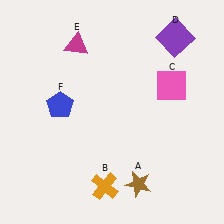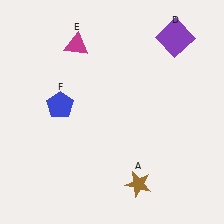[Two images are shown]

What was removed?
The orange cross (B), the pink square (C) were removed in Image 2.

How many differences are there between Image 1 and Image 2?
There are 2 differences between the two images.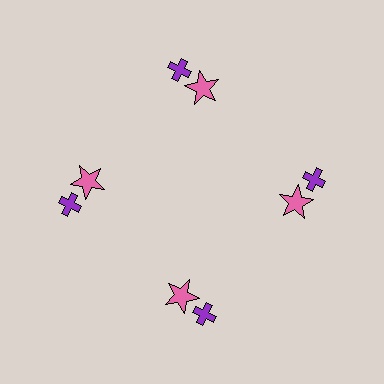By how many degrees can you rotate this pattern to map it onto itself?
The pattern maps onto itself every 90 degrees of rotation.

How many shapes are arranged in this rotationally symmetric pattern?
There are 8 shapes, arranged in 4 groups of 2.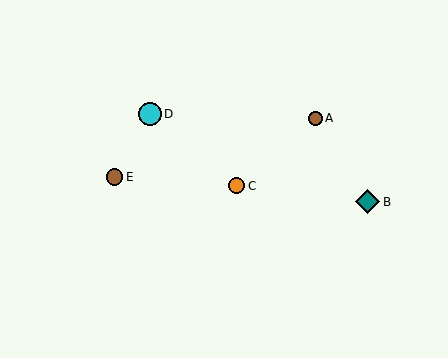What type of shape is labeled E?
Shape E is a brown circle.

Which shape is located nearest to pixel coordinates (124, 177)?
The brown circle (labeled E) at (115, 177) is nearest to that location.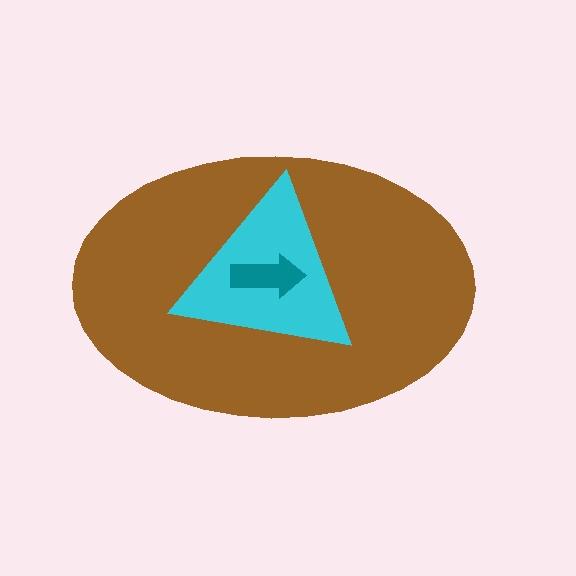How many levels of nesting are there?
3.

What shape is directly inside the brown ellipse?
The cyan triangle.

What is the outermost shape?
The brown ellipse.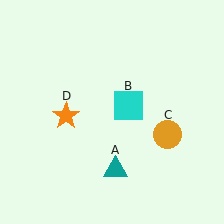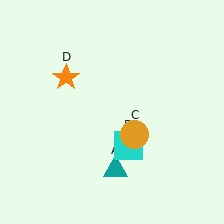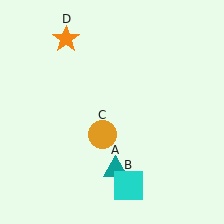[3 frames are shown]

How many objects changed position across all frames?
3 objects changed position: cyan square (object B), orange circle (object C), orange star (object D).